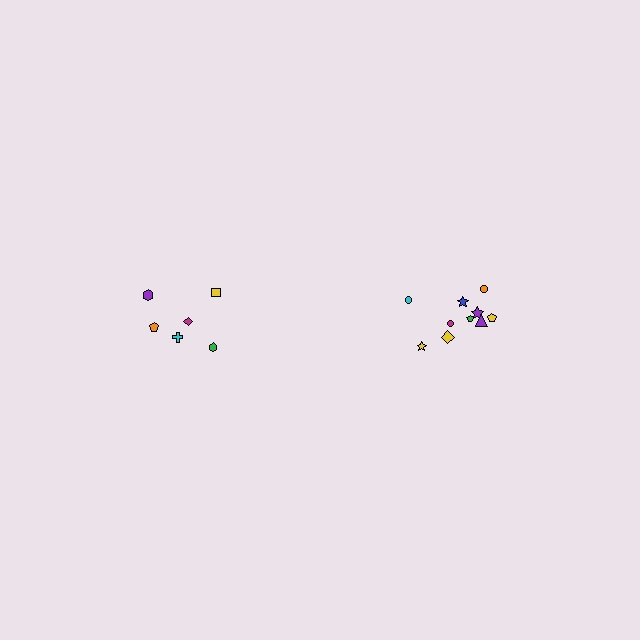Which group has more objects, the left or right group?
The right group.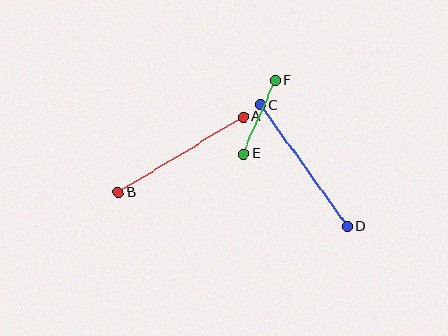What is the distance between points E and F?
The distance is approximately 80 pixels.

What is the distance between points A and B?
The distance is approximately 146 pixels.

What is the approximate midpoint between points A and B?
The midpoint is at approximately (181, 155) pixels.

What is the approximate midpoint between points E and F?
The midpoint is at approximately (260, 117) pixels.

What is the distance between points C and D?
The distance is approximately 150 pixels.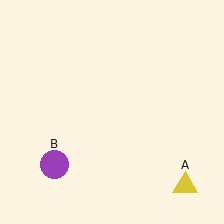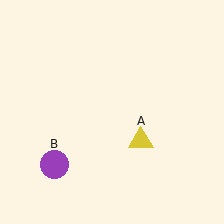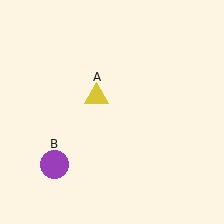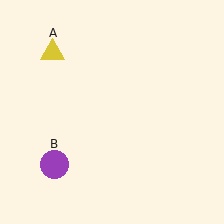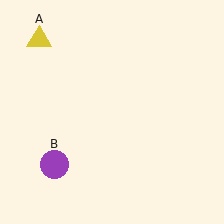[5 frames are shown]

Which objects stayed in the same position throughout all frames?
Purple circle (object B) remained stationary.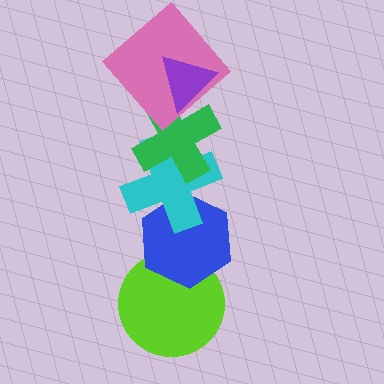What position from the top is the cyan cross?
The cyan cross is 4th from the top.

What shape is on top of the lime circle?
The blue hexagon is on top of the lime circle.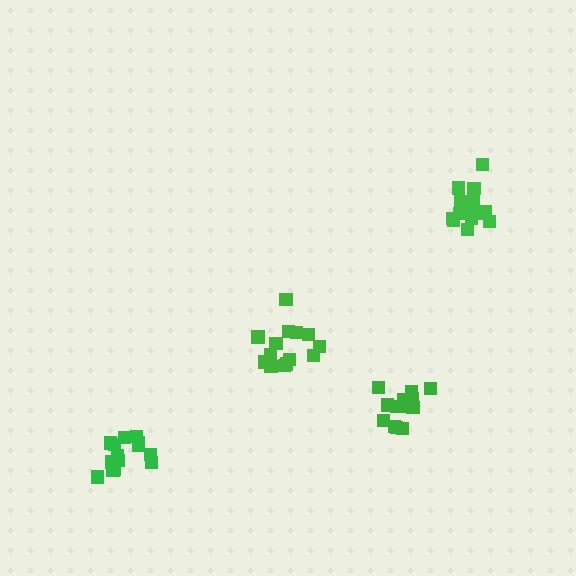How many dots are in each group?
Group 1: 13 dots, Group 2: 14 dots, Group 3: 14 dots, Group 4: 14 dots (55 total).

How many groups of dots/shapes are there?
There are 4 groups.